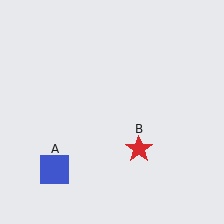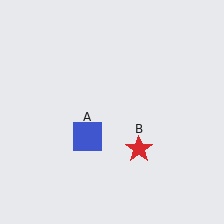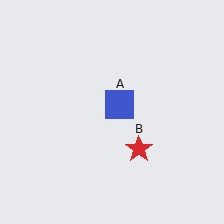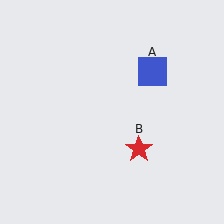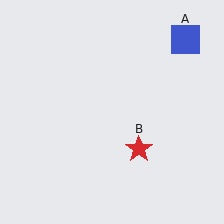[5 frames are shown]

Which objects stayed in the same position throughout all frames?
Red star (object B) remained stationary.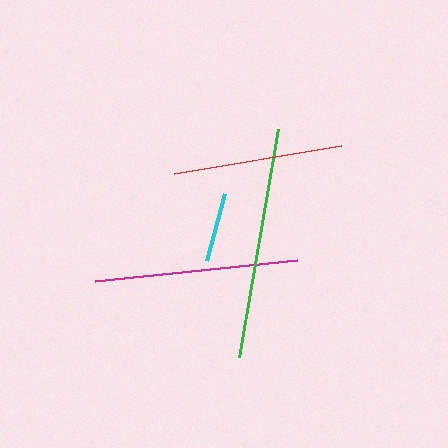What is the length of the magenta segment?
The magenta segment is approximately 203 pixels long.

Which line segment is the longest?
The green line is the longest at approximately 232 pixels.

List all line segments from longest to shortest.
From longest to shortest: green, magenta, red, cyan.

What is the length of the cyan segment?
The cyan segment is approximately 70 pixels long.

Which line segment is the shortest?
The cyan line is the shortest at approximately 70 pixels.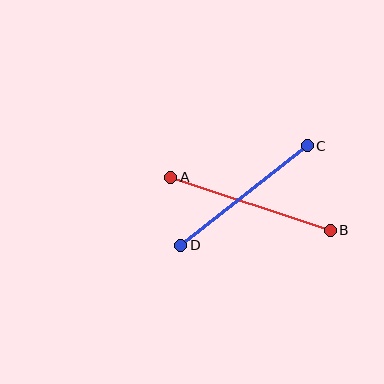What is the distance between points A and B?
The distance is approximately 168 pixels.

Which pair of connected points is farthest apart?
Points A and B are farthest apart.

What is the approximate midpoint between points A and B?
The midpoint is at approximately (250, 204) pixels.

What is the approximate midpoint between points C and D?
The midpoint is at approximately (244, 195) pixels.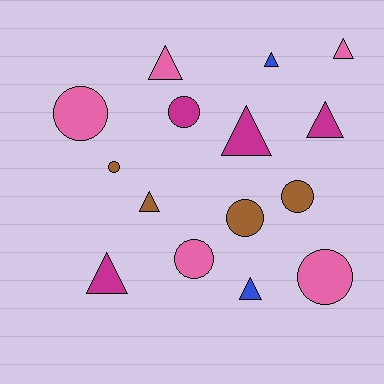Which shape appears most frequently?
Triangle, with 8 objects.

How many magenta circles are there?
There is 1 magenta circle.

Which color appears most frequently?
Pink, with 5 objects.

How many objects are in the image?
There are 15 objects.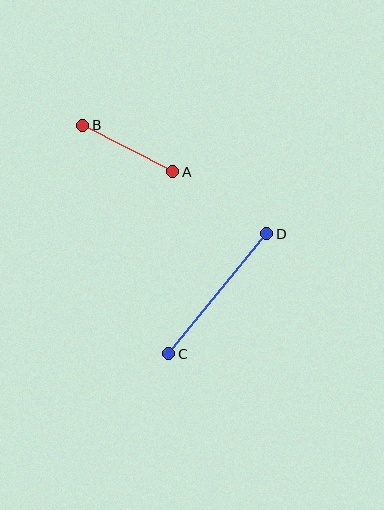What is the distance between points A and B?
The distance is approximately 101 pixels.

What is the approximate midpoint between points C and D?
The midpoint is at approximately (218, 294) pixels.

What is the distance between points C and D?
The distance is approximately 155 pixels.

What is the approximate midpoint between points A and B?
The midpoint is at approximately (128, 149) pixels.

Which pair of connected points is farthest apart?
Points C and D are farthest apart.